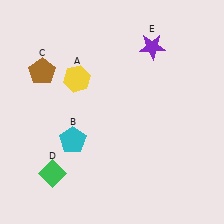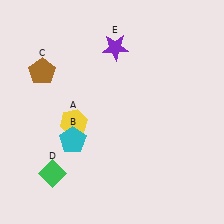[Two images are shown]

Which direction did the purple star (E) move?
The purple star (E) moved left.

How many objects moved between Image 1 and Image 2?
2 objects moved between the two images.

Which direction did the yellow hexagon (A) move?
The yellow hexagon (A) moved down.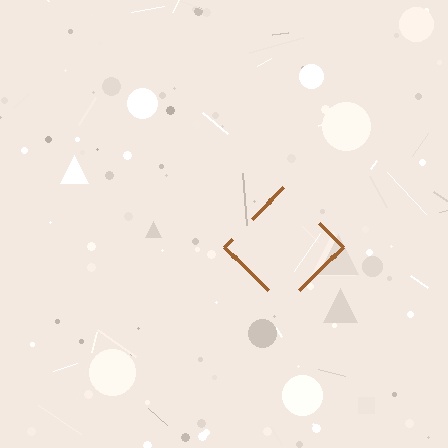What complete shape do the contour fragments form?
The contour fragments form a diamond.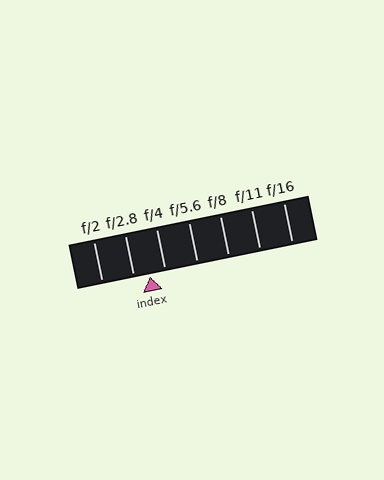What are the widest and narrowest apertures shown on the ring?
The widest aperture shown is f/2 and the narrowest is f/16.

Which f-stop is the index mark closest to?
The index mark is closest to f/2.8.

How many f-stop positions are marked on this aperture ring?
There are 7 f-stop positions marked.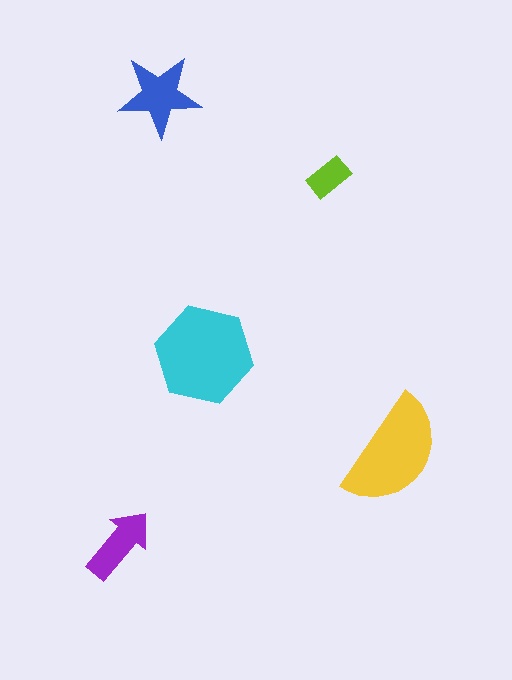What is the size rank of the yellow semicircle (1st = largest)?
2nd.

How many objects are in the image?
There are 5 objects in the image.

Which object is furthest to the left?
The purple arrow is leftmost.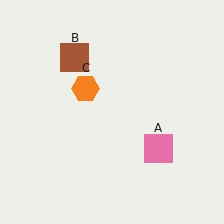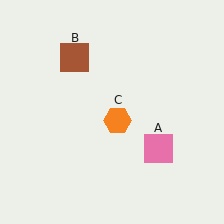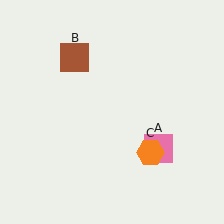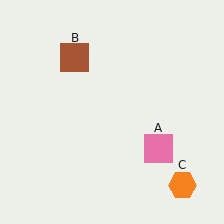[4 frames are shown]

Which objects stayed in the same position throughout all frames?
Pink square (object A) and brown square (object B) remained stationary.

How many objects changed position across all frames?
1 object changed position: orange hexagon (object C).